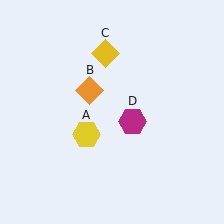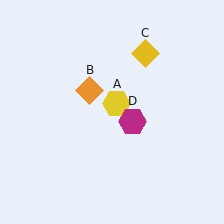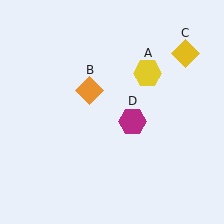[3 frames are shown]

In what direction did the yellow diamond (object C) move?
The yellow diamond (object C) moved right.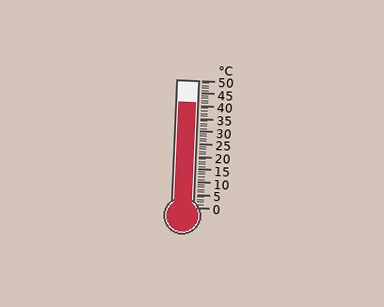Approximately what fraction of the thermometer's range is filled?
The thermometer is filled to approximately 80% of its range.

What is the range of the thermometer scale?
The thermometer scale ranges from 0°C to 50°C.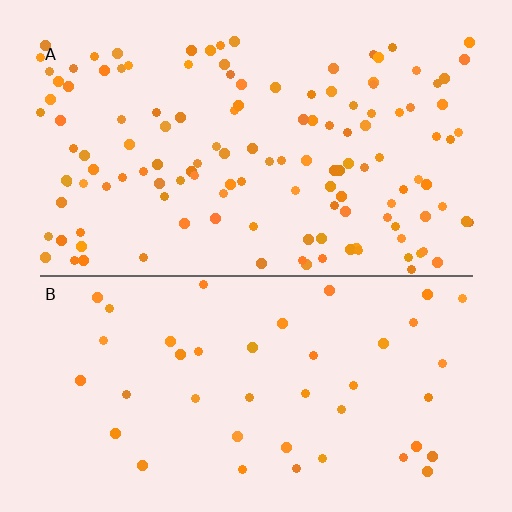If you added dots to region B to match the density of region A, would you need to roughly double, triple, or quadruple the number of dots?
Approximately triple.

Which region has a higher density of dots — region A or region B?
A (the top).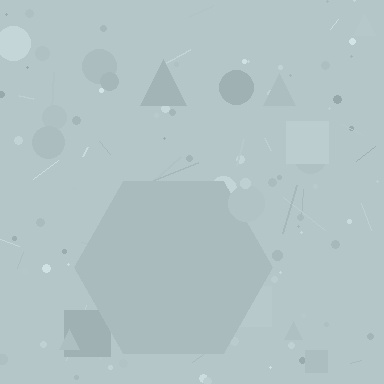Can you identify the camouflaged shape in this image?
The camouflaged shape is a hexagon.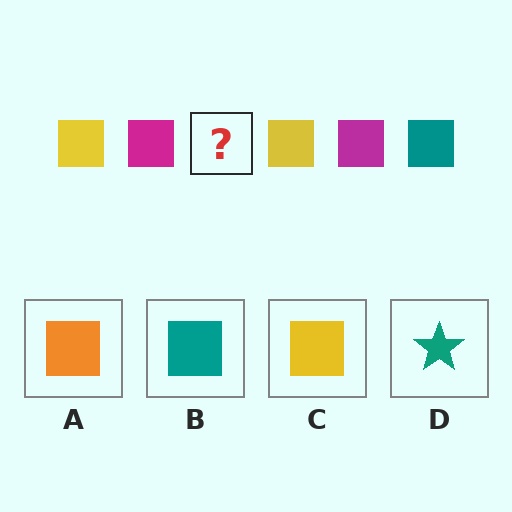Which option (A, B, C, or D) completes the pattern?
B.